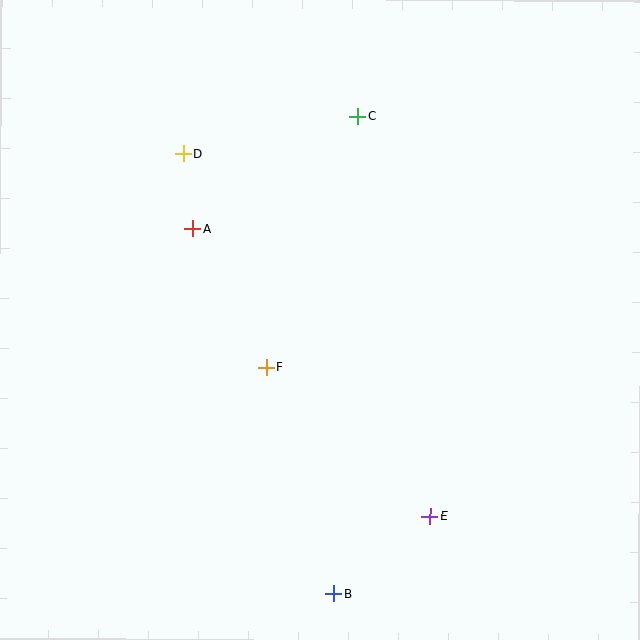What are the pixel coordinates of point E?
Point E is at (430, 516).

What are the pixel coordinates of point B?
Point B is at (334, 594).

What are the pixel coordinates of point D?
Point D is at (184, 154).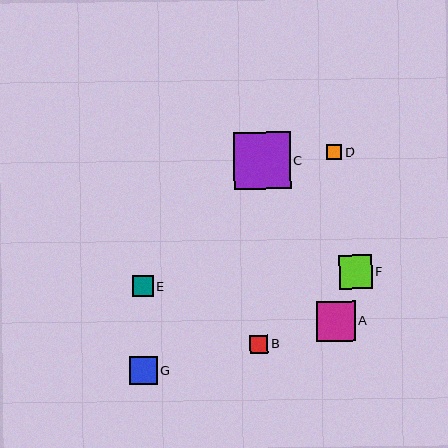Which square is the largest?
Square C is the largest with a size of approximately 57 pixels.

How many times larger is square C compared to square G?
Square C is approximately 2.1 times the size of square G.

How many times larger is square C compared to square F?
Square C is approximately 1.7 times the size of square F.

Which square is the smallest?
Square D is the smallest with a size of approximately 15 pixels.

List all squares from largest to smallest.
From largest to smallest: C, A, F, G, E, B, D.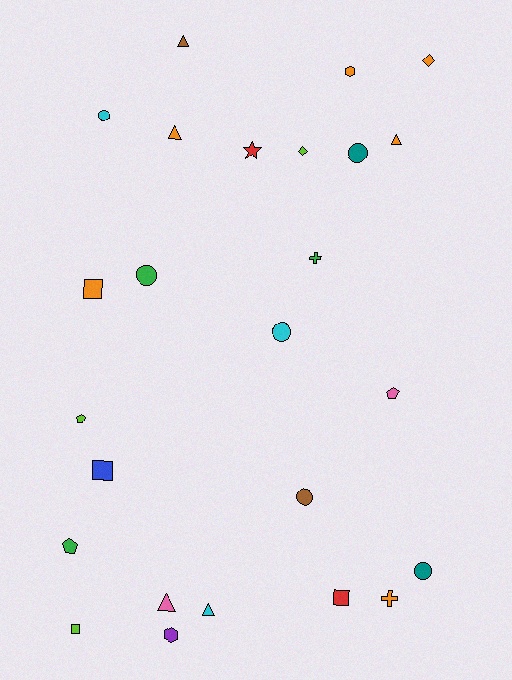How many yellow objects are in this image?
There are no yellow objects.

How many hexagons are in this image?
There are 2 hexagons.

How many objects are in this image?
There are 25 objects.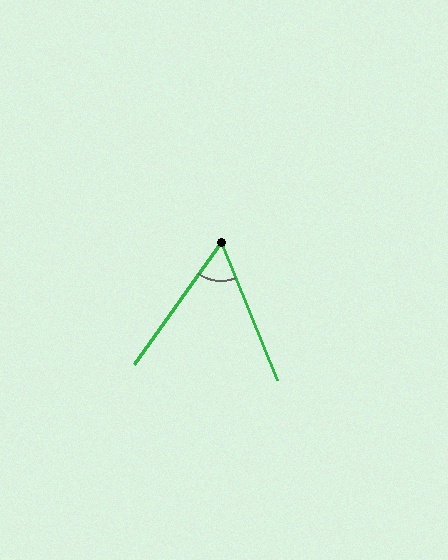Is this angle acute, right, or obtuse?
It is acute.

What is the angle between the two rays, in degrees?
Approximately 58 degrees.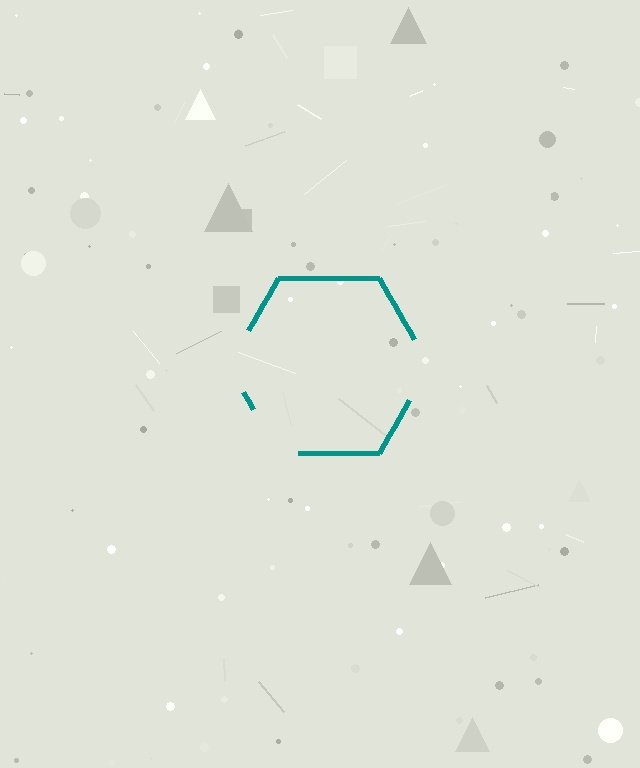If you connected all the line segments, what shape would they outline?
They would outline a hexagon.